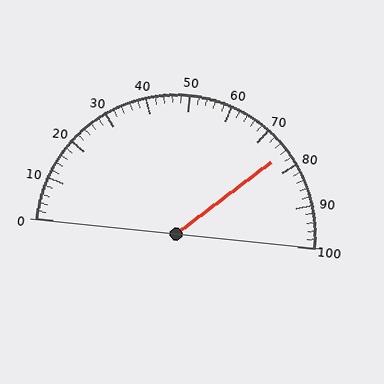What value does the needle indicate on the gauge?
The needle indicates approximately 76.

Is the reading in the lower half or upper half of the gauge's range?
The reading is in the upper half of the range (0 to 100).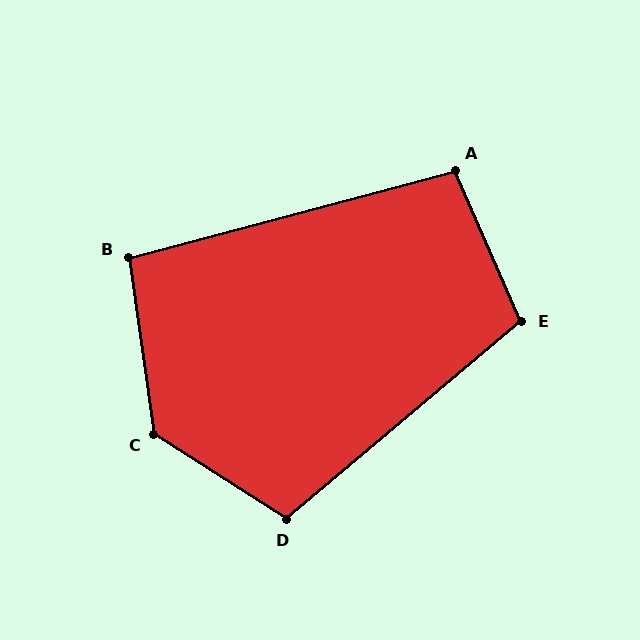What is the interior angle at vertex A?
Approximately 99 degrees (obtuse).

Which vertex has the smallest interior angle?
B, at approximately 97 degrees.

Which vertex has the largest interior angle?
C, at approximately 131 degrees.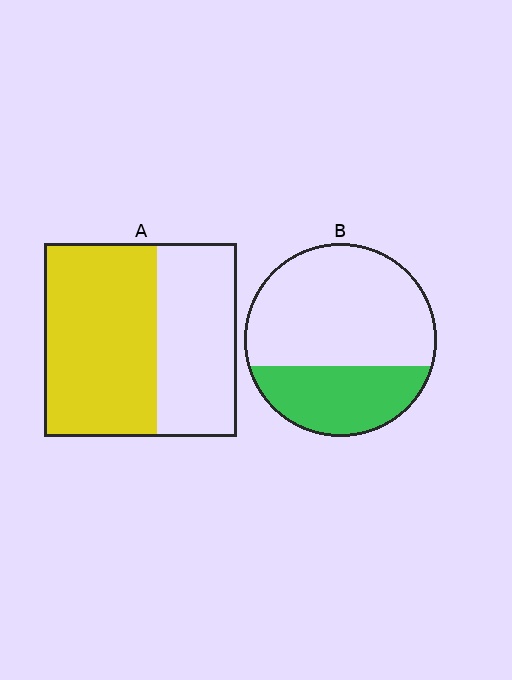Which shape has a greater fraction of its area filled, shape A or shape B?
Shape A.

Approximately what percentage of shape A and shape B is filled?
A is approximately 60% and B is approximately 35%.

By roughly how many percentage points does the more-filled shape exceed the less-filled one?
By roughly 25 percentage points (A over B).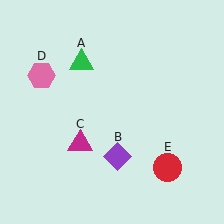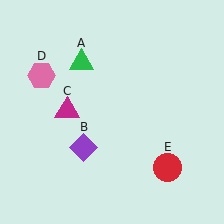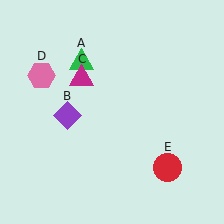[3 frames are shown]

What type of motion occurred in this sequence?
The purple diamond (object B), magenta triangle (object C) rotated clockwise around the center of the scene.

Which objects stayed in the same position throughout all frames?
Green triangle (object A) and pink hexagon (object D) and red circle (object E) remained stationary.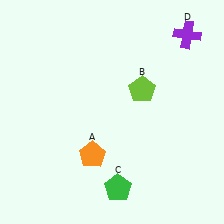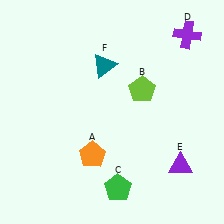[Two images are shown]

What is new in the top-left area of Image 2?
A teal triangle (F) was added in the top-left area of Image 2.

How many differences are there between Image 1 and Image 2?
There are 2 differences between the two images.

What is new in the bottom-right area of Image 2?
A purple triangle (E) was added in the bottom-right area of Image 2.